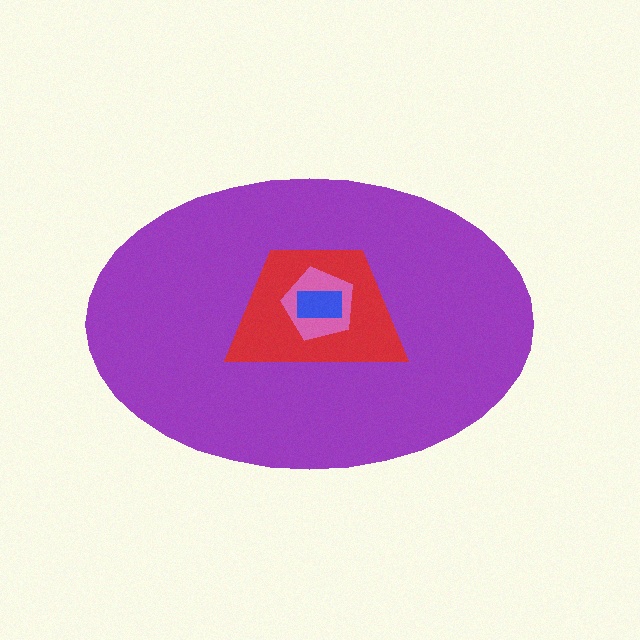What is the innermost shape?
The blue rectangle.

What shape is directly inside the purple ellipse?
The red trapezoid.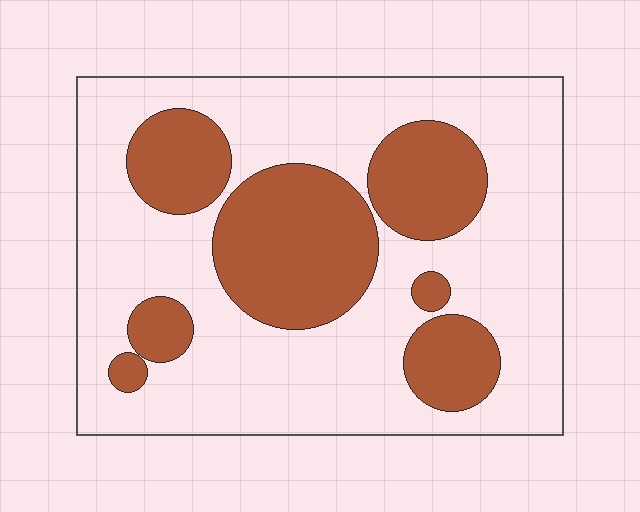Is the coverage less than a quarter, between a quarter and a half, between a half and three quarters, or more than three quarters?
Between a quarter and a half.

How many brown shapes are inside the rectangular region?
7.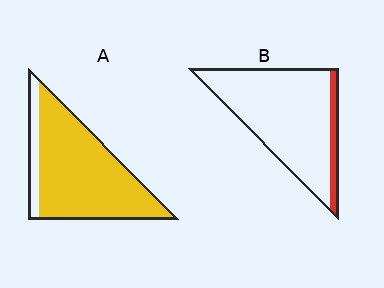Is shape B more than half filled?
No.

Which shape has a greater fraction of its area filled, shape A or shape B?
Shape A.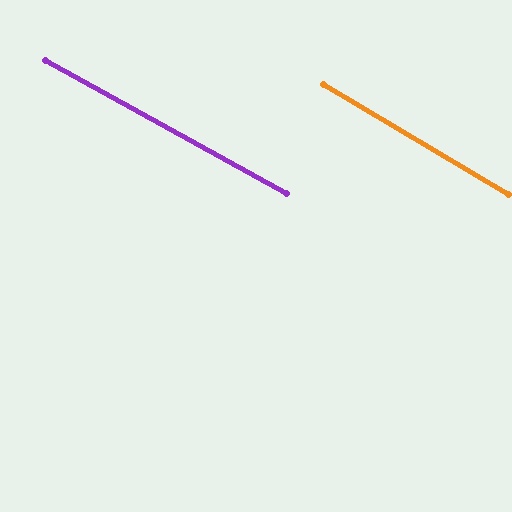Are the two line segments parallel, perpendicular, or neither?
Parallel — their directions differ by only 2.0°.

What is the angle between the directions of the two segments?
Approximately 2 degrees.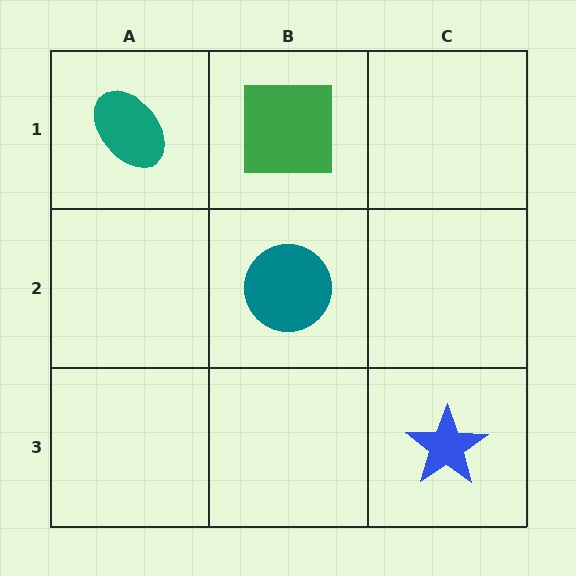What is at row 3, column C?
A blue star.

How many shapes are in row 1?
2 shapes.